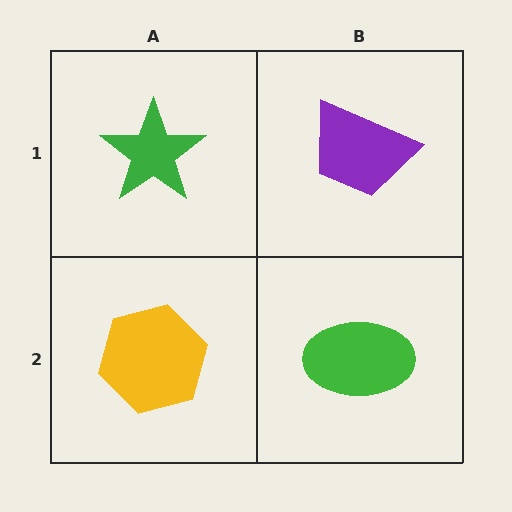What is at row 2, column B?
A green ellipse.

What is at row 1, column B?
A purple trapezoid.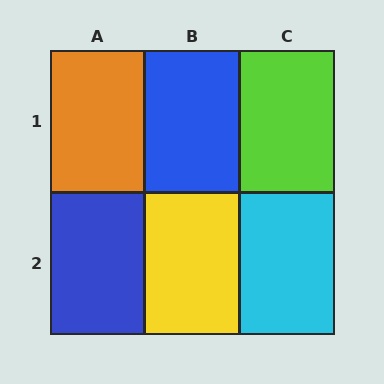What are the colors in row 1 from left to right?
Orange, blue, lime.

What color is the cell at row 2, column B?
Yellow.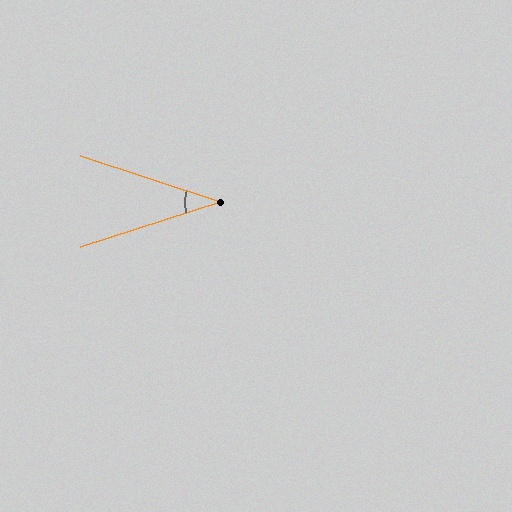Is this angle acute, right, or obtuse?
It is acute.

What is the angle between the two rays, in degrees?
Approximately 36 degrees.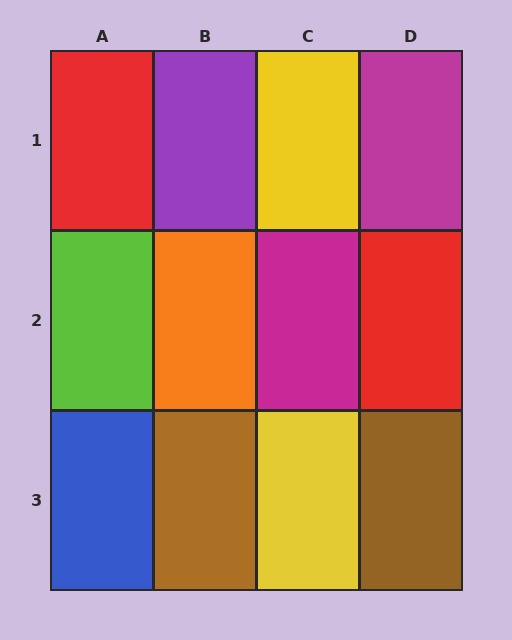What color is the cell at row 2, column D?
Red.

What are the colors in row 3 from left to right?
Blue, brown, yellow, brown.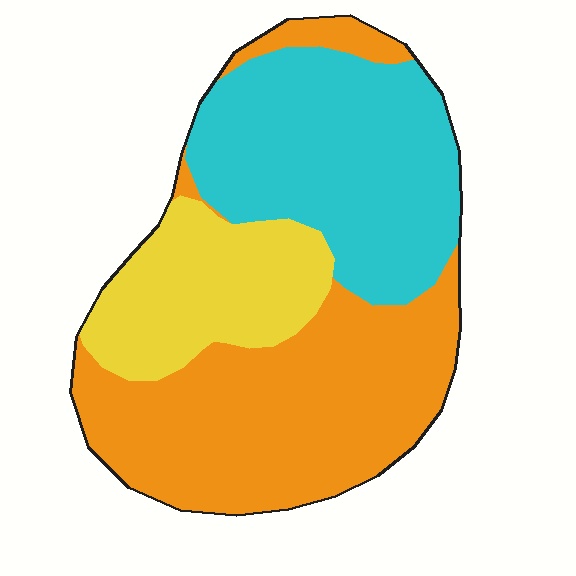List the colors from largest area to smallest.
From largest to smallest: orange, cyan, yellow.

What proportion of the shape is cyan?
Cyan takes up about one third (1/3) of the shape.